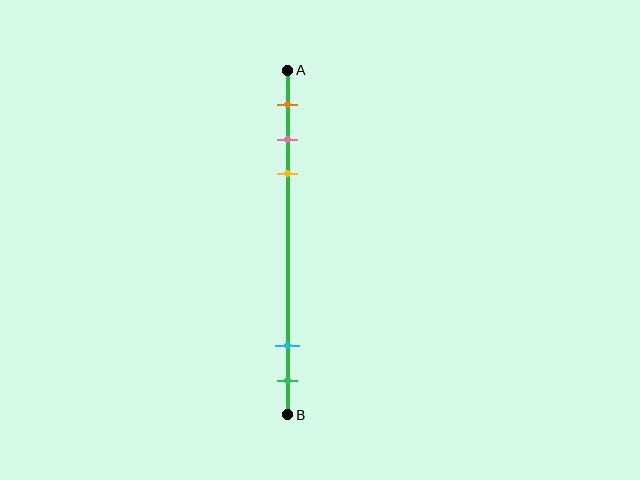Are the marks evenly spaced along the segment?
No, the marks are not evenly spaced.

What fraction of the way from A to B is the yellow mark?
The yellow mark is approximately 30% (0.3) of the way from A to B.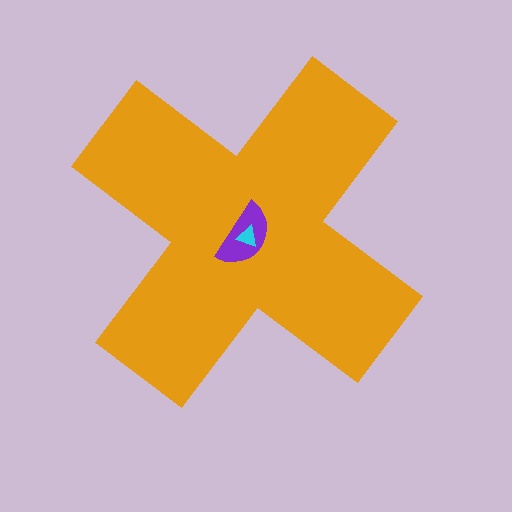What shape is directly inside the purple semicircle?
The cyan triangle.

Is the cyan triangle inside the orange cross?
Yes.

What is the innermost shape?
The cyan triangle.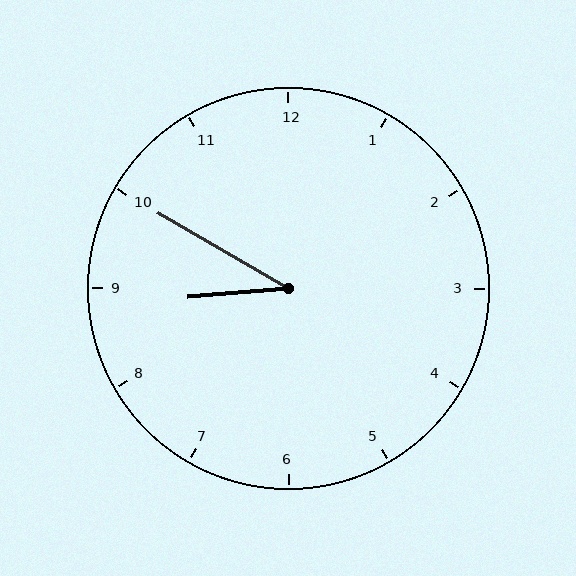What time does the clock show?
8:50.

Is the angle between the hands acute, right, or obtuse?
It is acute.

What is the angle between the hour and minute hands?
Approximately 35 degrees.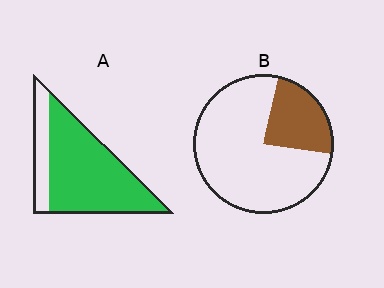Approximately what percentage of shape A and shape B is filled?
A is approximately 80% and B is approximately 25%.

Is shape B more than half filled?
No.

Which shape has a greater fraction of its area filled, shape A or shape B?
Shape A.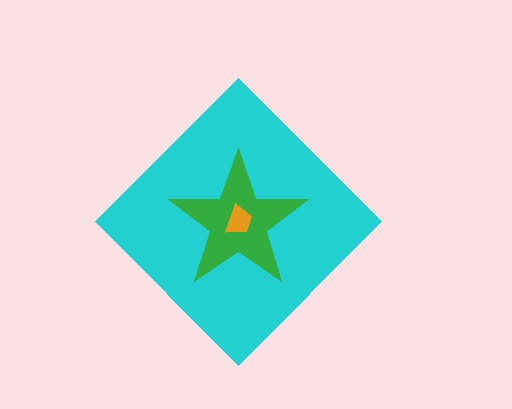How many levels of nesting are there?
3.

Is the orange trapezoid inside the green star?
Yes.